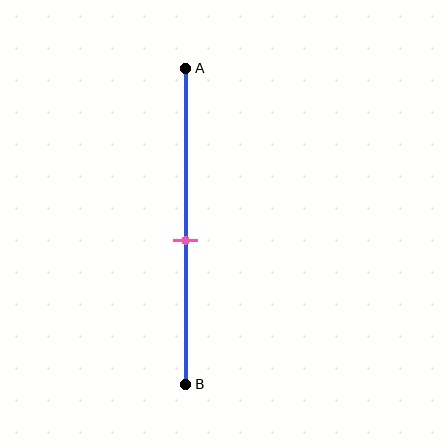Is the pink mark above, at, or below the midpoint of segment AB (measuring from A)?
The pink mark is below the midpoint of segment AB.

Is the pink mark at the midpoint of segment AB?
No, the mark is at about 55% from A, not at the 50% midpoint.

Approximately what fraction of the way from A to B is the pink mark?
The pink mark is approximately 55% of the way from A to B.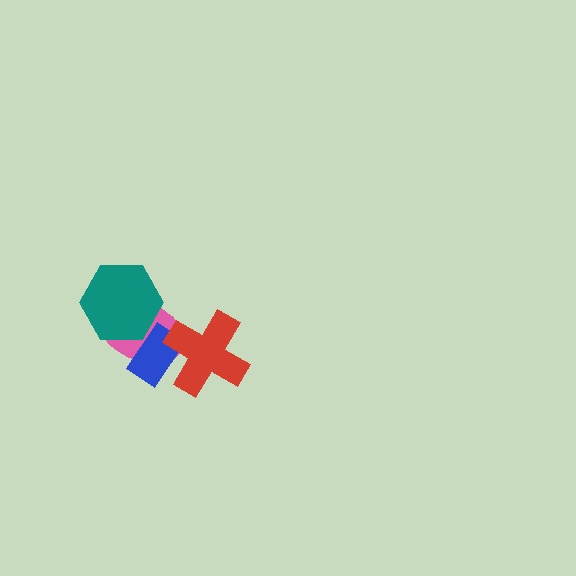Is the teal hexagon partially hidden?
No, no other shape covers it.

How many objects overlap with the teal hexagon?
2 objects overlap with the teal hexagon.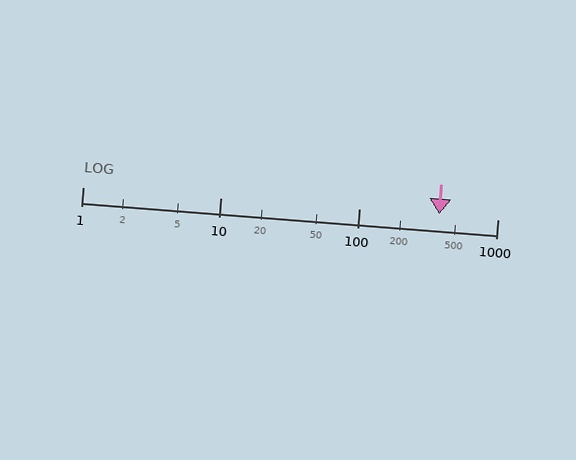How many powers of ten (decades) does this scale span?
The scale spans 3 decades, from 1 to 1000.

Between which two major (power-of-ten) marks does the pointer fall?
The pointer is between 100 and 1000.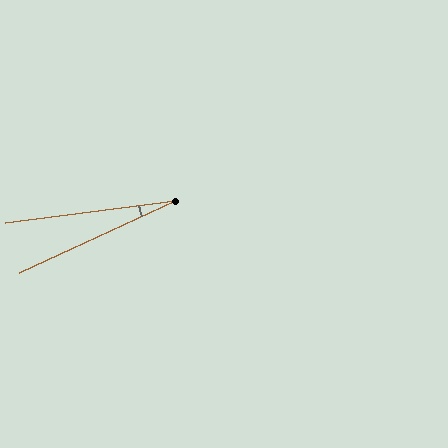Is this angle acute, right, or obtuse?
It is acute.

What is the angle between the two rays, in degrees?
Approximately 17 degrees.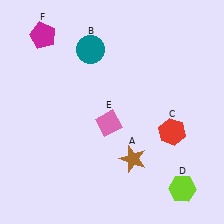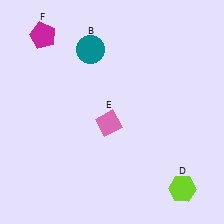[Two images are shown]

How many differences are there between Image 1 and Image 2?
There are 2 differences between the two images.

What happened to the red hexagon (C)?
The red hexagon (C) was removed in Image 2. It was in the bottom-right area of Image 1.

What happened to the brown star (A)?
The brown star (A) was removed in Image 2. It was in the bottom-right area of Image 1.